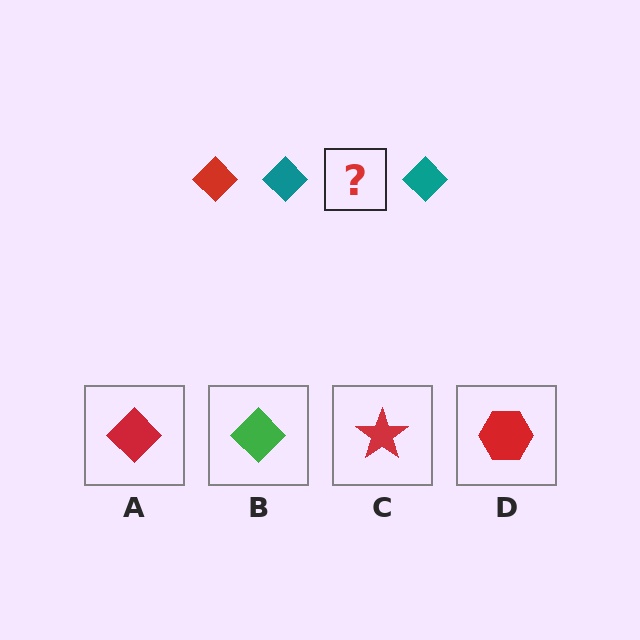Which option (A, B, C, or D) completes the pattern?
A.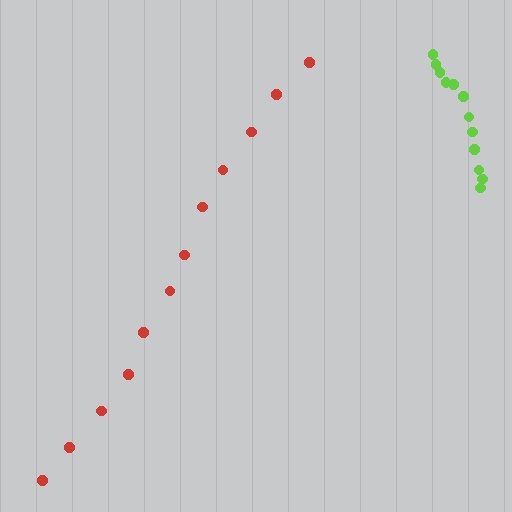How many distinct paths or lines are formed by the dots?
There are 2 distinct paths.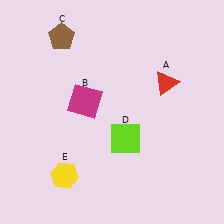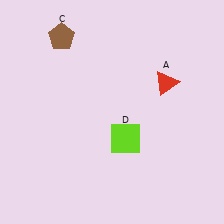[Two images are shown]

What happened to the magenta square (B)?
The magenta square (B) was removed in Image 2. It was in the top-left area of Image 1.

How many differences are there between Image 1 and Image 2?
There are 2 differences between the two images.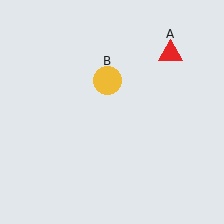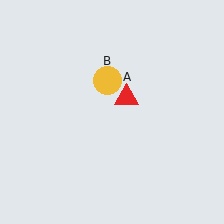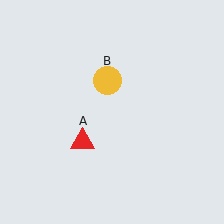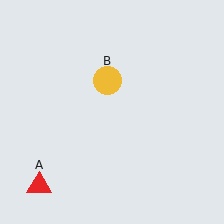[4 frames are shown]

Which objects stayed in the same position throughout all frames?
Yellow circle (object B) remained stationary.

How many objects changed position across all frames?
1 object changed position: red triangle (object A).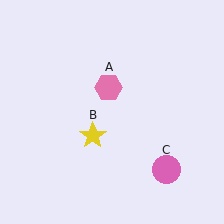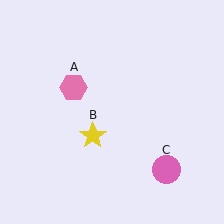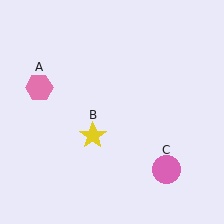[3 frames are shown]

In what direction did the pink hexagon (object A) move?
The pink hexagon (object A) moved left.